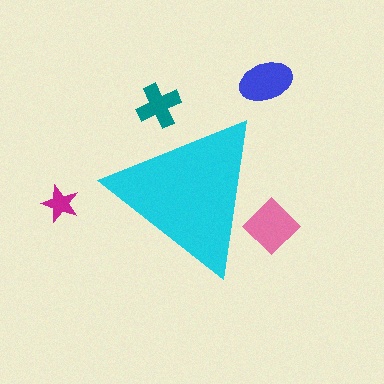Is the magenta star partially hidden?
No, the magenta star is fully visible.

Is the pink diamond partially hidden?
Yes, the pink diamond is partially hidden behind the cyan triangle.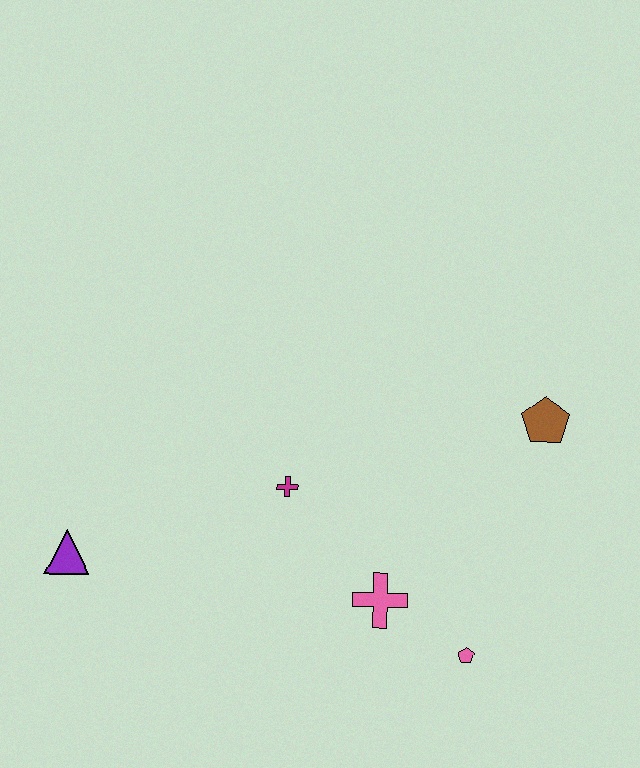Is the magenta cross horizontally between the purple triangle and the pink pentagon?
Yes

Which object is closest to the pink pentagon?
The pink cross is closest to the pink pentagon.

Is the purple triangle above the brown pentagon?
No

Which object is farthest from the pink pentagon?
The purple triangle is farthest from the pink pentagon.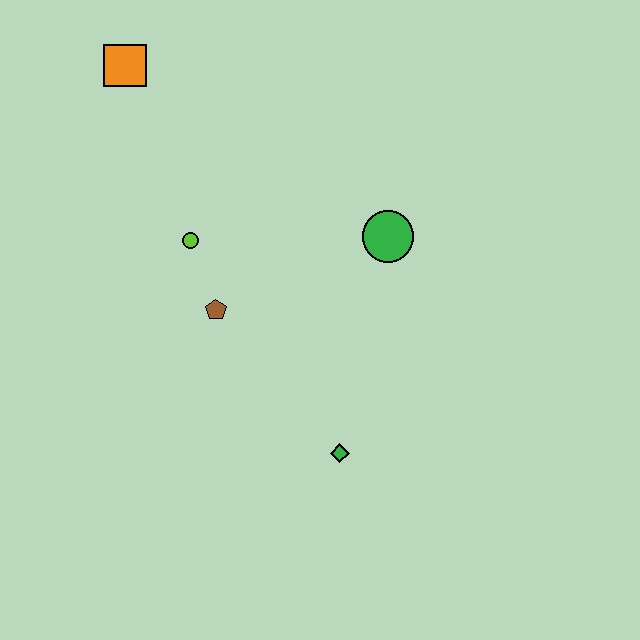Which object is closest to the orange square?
The lime circle is closest to the orange square.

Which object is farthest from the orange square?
The green diamond is farthest from the orange square.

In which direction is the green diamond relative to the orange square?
The green diamond is below the orange square.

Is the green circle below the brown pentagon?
No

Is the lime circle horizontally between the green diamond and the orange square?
Yes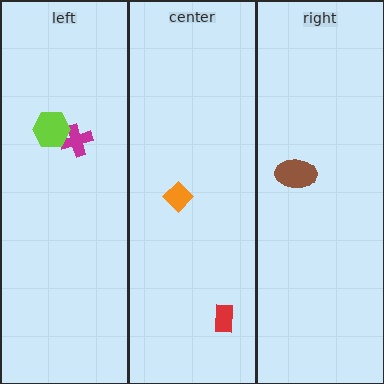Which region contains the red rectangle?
The center region.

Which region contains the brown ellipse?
The right region.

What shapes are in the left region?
The magenta cross, the lime hexagon.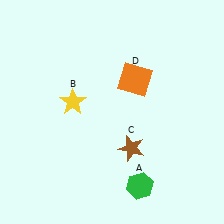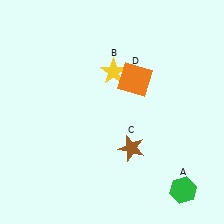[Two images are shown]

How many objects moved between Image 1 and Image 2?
2 objects moved between the two images.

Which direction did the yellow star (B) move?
The yellow star (B) moved right.